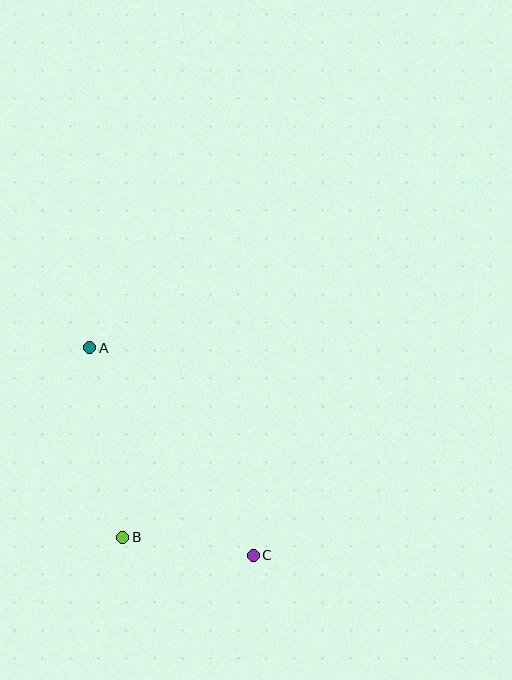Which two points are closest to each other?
Points B and C are closest to each other.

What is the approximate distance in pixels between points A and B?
The distance between A and B is approximately 192 pixels.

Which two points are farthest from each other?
Points A and C are farthest from each other.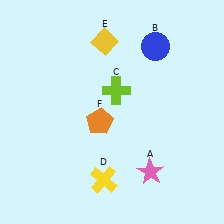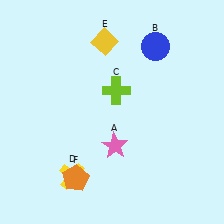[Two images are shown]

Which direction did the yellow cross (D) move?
The yellow cross (D) moved left.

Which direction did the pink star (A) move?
The pink star (A) moved left.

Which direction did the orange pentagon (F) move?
The orange pentagon (F) moved down.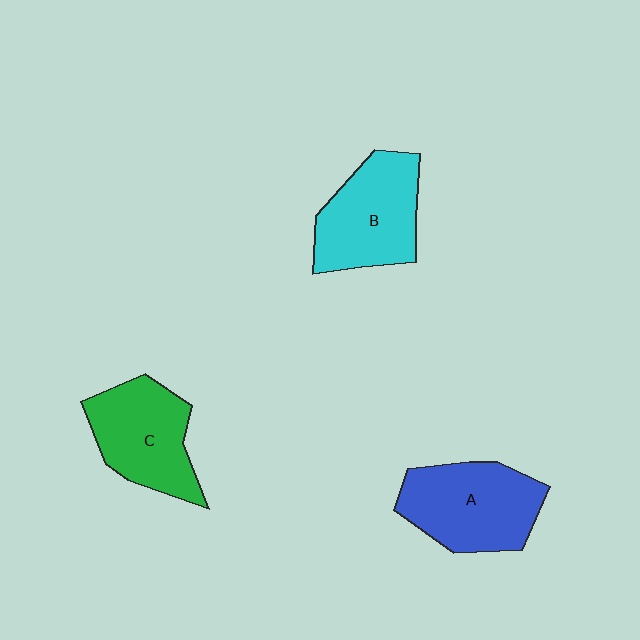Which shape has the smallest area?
Shape C (green).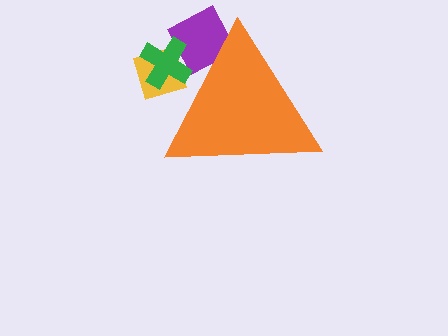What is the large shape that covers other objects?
An orange triangle.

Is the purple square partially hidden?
Yes, the purple square is partially hidden behind the orange triangle.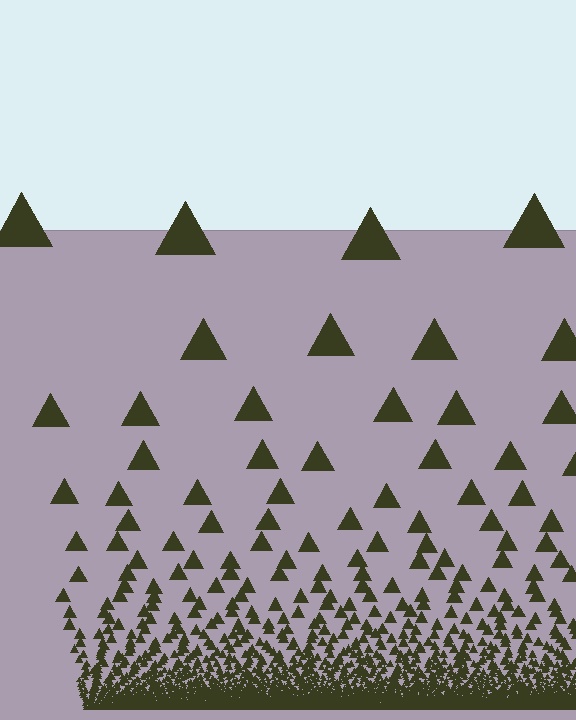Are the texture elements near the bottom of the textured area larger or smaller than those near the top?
Smaller. The gradient is inverted — elements near the bottom are smaller and denser.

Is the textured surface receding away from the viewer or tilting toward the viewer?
The surface appears to tilt toward the viewer. Texture elements get larger and sparser toward the top.